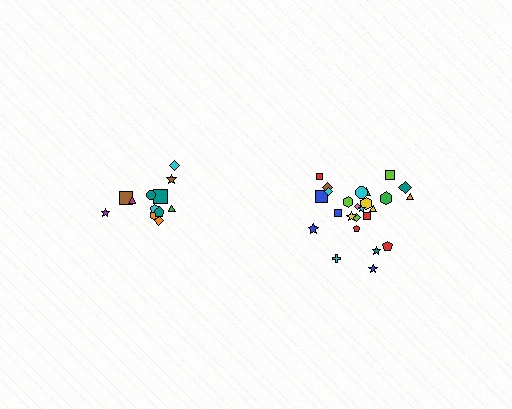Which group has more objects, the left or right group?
The right group.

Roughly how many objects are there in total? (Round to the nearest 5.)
Roughly 35 objects in total.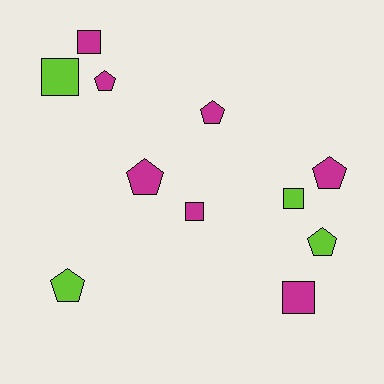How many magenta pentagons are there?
There are 4 magenta pentagons.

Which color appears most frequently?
Magenta, with 7 objects.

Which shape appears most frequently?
Pentagon, with 6 objects.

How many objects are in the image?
There are 11 objects.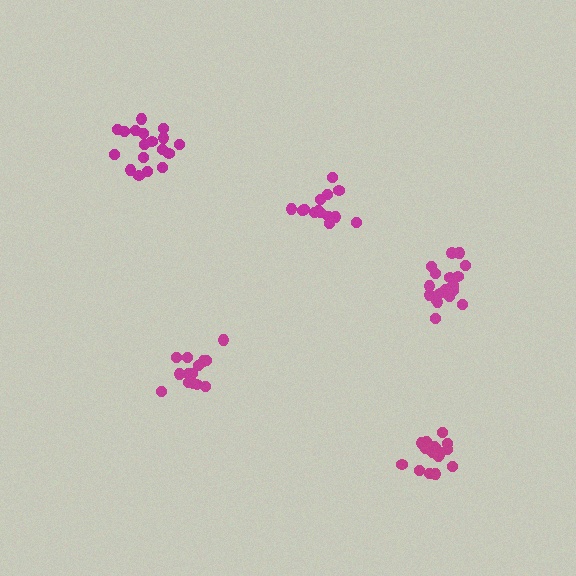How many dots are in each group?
Group 1: 15 dots, Group 2: 16 dots, Group 3: 18 dots, Group 4: 14 dots, Group 5: 18 dots (81 total).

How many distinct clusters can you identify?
There are 5 distinct clusters.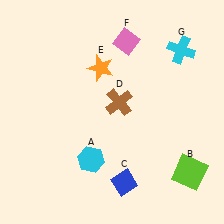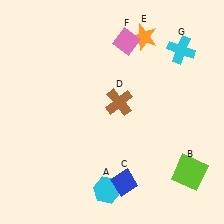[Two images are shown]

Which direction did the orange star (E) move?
The orange star (E) moved right.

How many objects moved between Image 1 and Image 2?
2 objects moved between the two images.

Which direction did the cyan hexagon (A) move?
The cyan hexagon (A) moved down.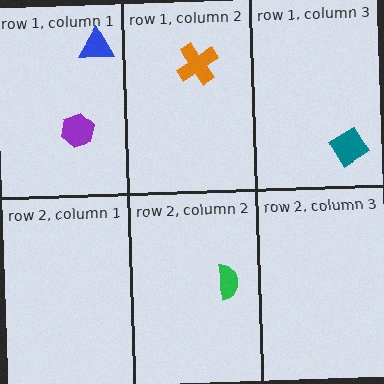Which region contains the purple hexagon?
The row 1, column 1 region.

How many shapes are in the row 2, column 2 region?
1.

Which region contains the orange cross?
The row 1, column 2 region.